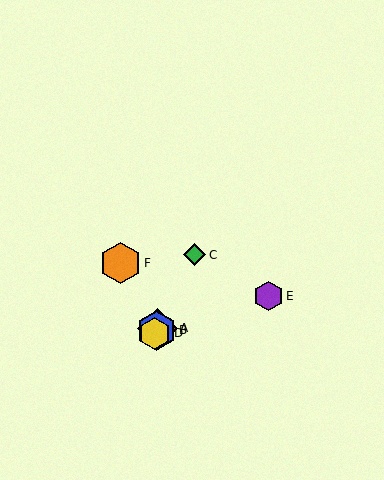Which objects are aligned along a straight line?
Objects A, B, C, D are aligned along a straight line.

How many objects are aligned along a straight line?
4 objects (A, B, C, D) are aligned along a straight line.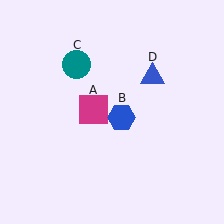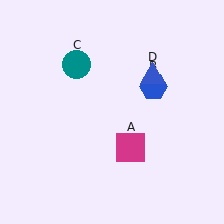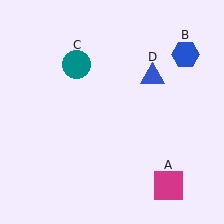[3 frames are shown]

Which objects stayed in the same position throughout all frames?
Teal circle (object C) and blue triangle (object D) remained stationary.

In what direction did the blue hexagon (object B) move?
The blue hexagon (object B) moved up and to the right.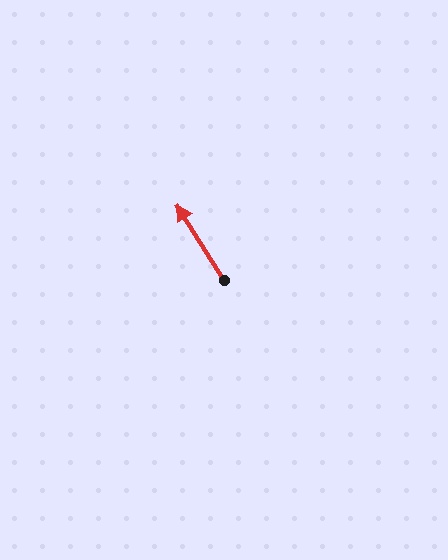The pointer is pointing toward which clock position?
Roughly 11 o'clock.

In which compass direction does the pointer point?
Northwest.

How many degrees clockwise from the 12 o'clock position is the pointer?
Approximately 328 degrees.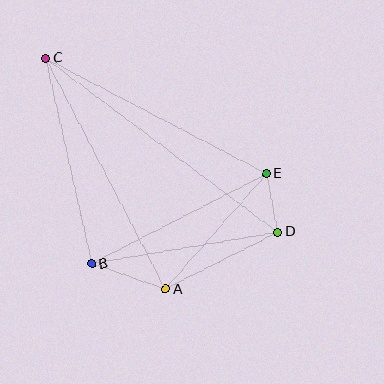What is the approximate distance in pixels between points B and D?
The distance between B and D is approximately 189 pixels.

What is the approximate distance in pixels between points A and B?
The distance between A and B is approximately 78 pixels.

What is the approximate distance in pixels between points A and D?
The distance between A and D is approximately 126 pixels.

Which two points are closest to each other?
Points D and E are closest to each other.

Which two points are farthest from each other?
Points C and D are farthest from each other.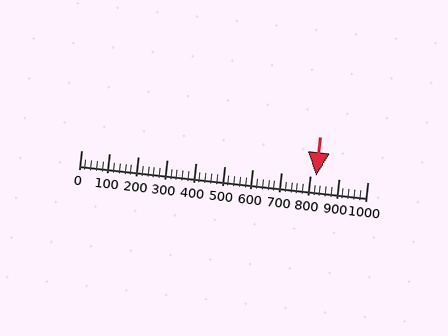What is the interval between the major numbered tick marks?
The major tick marks are spaced 100 units apart.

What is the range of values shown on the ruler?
The ruler shows values from 0 to 1000.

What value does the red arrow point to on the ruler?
The red arrow points to approximately 820.